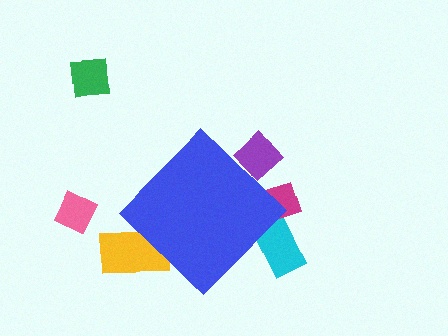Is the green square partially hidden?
No, the green square is fully visible.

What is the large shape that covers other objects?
A blue diamond.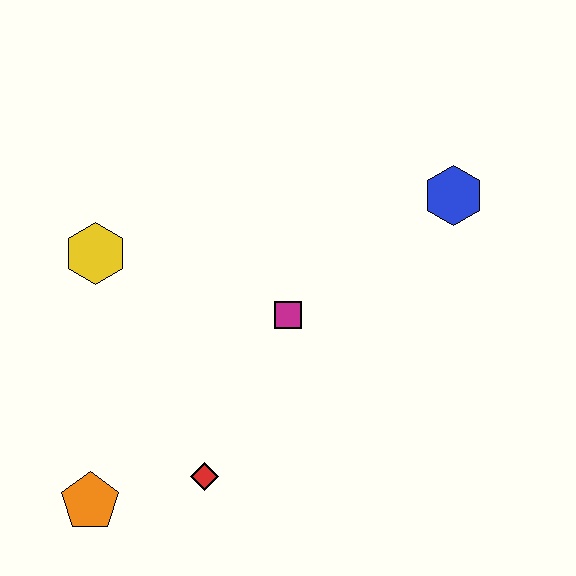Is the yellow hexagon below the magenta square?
No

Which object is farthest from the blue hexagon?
The orange pentagon is farthest from the blue hexagon.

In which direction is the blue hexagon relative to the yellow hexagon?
The blue hexagon is to the right of the yellow hexagon.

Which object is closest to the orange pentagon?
The red diamond is closest to the orange pentagon.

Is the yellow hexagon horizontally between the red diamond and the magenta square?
No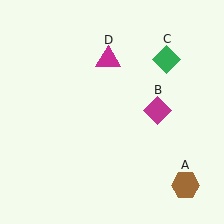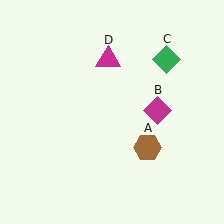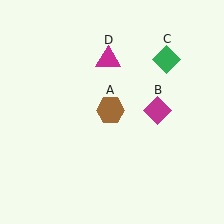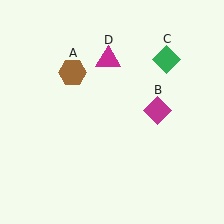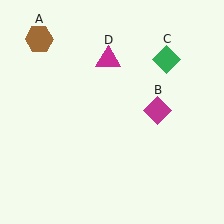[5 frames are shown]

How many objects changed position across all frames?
1 object changed position: brown hexagon (object A).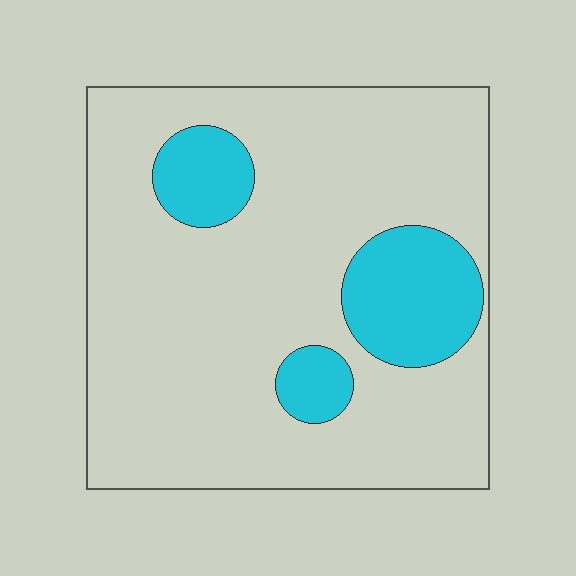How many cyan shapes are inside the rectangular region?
3.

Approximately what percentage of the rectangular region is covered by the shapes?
Approximately 20%.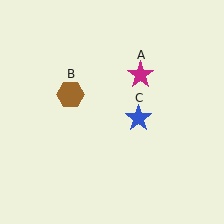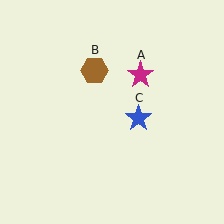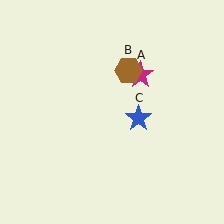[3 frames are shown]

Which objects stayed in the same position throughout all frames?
Magenta star (object A) and blue star (object C) remained stationary.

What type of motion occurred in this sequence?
The brown hexagon (object B) rotated clockwise around the center of the scene.